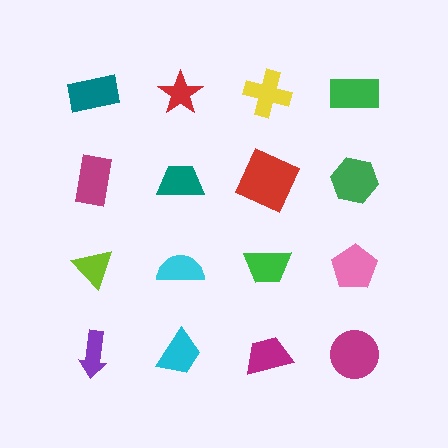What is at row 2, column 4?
A green hexagon.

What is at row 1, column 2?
A red star.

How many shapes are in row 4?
4 shapes.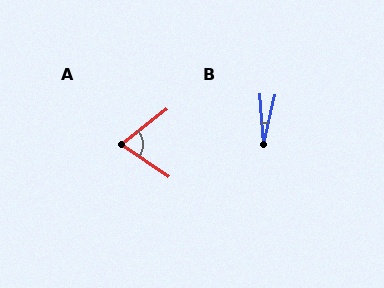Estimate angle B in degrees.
Approximately 18 degrees.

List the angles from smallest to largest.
B (18°), A (73°).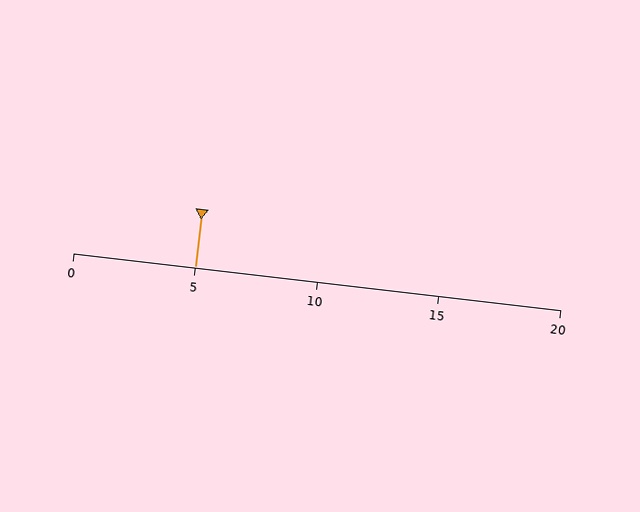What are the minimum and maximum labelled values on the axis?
The axis runs from 0 to 20.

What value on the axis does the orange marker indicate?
The marker indicates approximately 5.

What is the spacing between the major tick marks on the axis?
The major ticks are spaced 5 apart.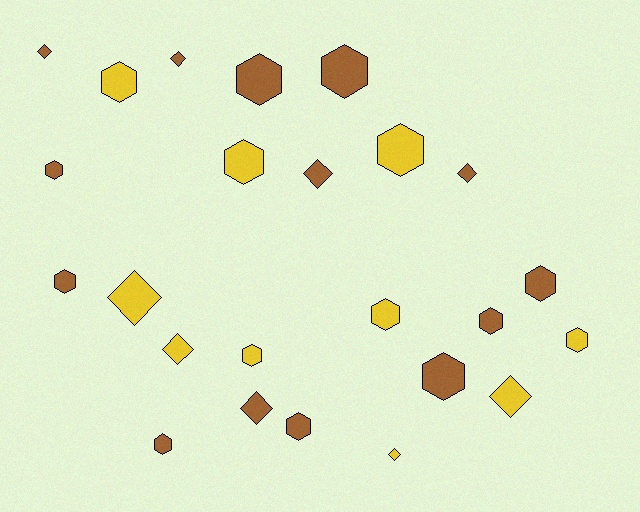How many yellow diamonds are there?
There are 4 yellow diamonds.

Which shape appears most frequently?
Hexagon, with 15 objects.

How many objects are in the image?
There are 24 objects.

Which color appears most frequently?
Brown, with 14 objects.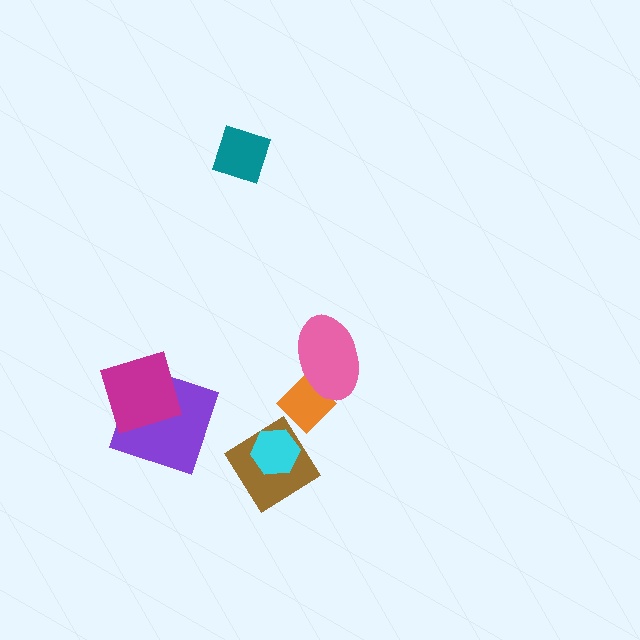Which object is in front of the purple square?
The magenta square is in front of the purple square.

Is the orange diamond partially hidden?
Yes, it is partially covered by another shape.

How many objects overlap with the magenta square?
1 object overlaps with the magenta square.